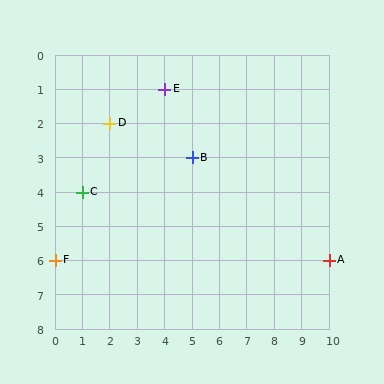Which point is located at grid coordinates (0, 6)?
Point F is at (0, 6).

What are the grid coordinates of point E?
Point E is at grid coordinates (4, 1).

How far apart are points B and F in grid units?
Points B and F are 5 columns and 3 rows apart (about 5.8 grid units diagonally).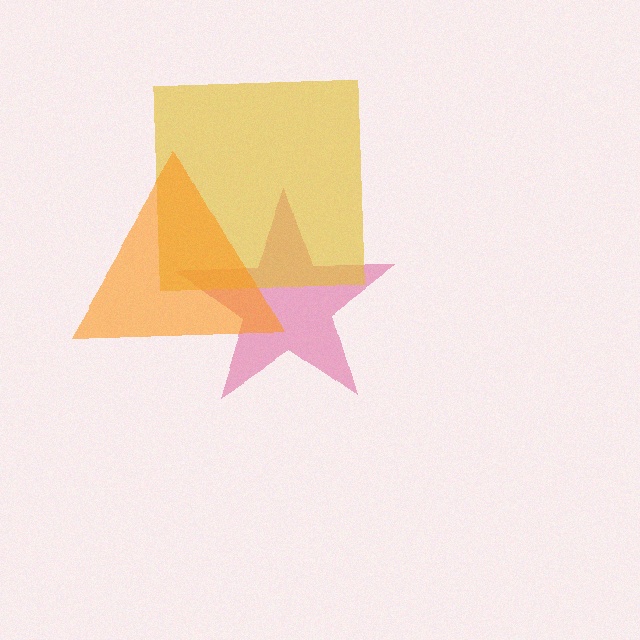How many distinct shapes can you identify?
There are 3 distinct shapes: a pink star, a yellow square, an orange triangle.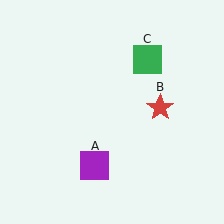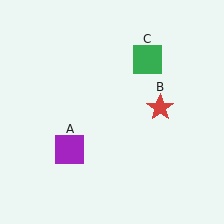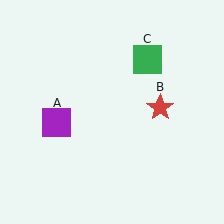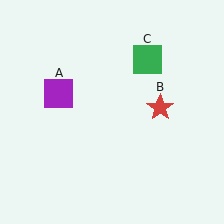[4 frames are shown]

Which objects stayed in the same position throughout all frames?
Red star (object B) and green square (object C) remained stationary.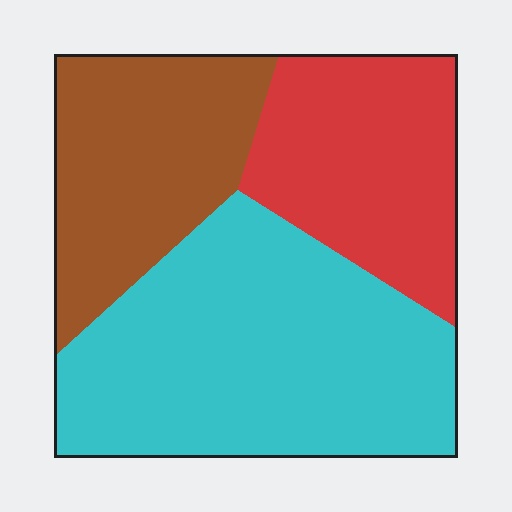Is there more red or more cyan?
Cyan.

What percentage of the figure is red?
Red takes up about one quarter (1/4) of the figure.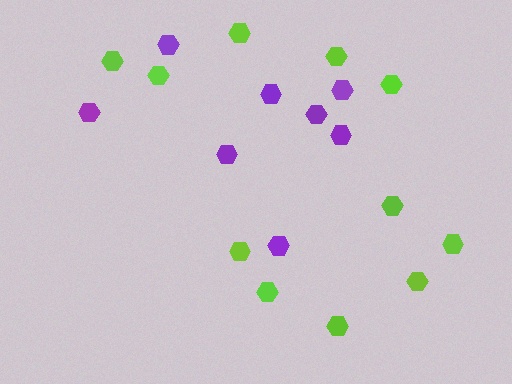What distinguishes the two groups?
There are 2 groups: one group of purple hexagons (8) and one group of lime hexagons (11).